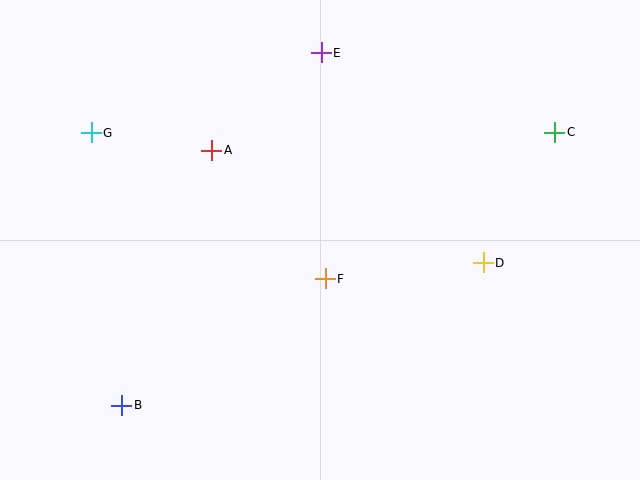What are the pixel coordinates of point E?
Point E is at (321, 53).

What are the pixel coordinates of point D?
Point D is at (483, 263).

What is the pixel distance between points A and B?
The distance between A and B is 270 pixels.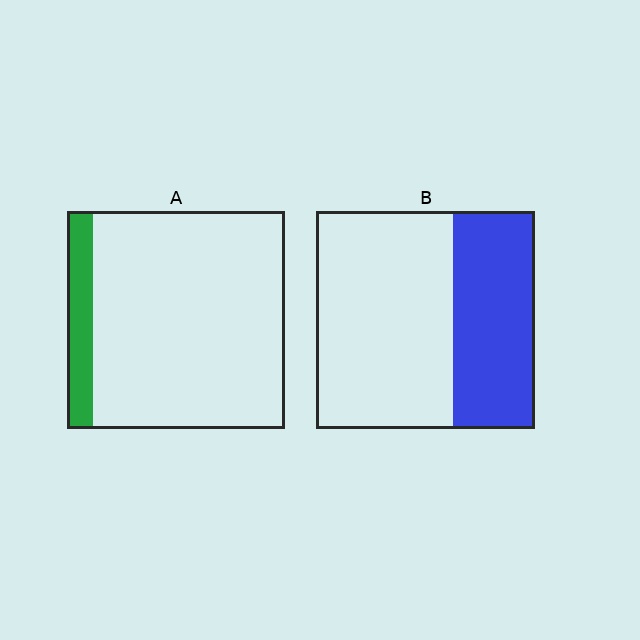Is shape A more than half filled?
No.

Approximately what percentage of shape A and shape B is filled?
A is approximately 10% and B is approximately 35%.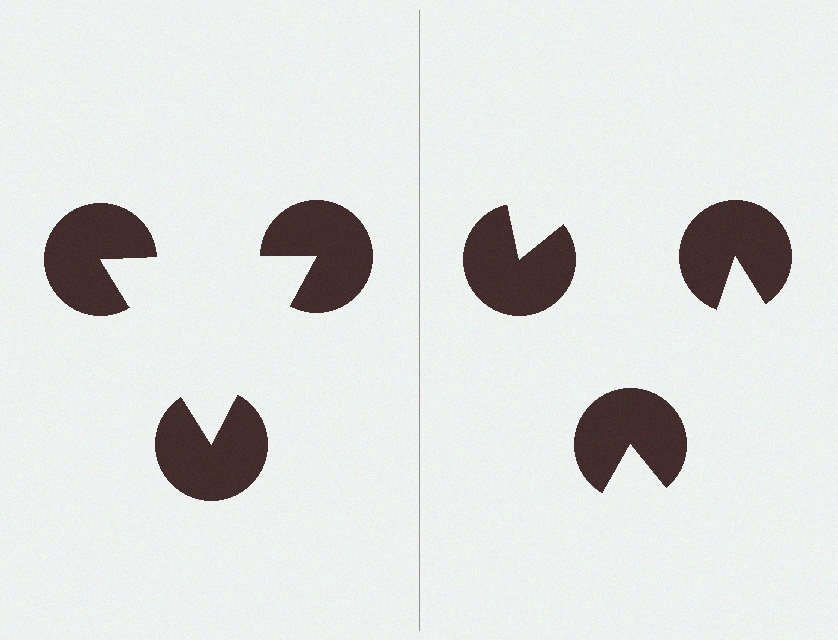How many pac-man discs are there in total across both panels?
6 — 3 on each side.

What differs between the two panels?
The pac-man discs are positioned identically on both sides; only the wedge orientations differ. On the left they align to a triangle; on the right they are misaligned.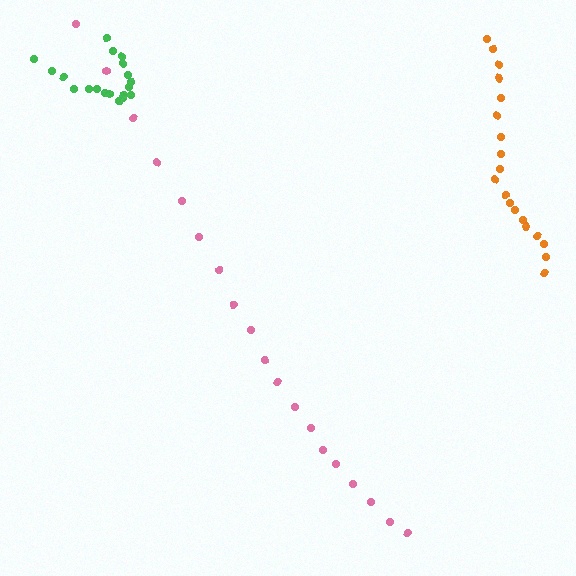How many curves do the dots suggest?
There are 3 distinct paths.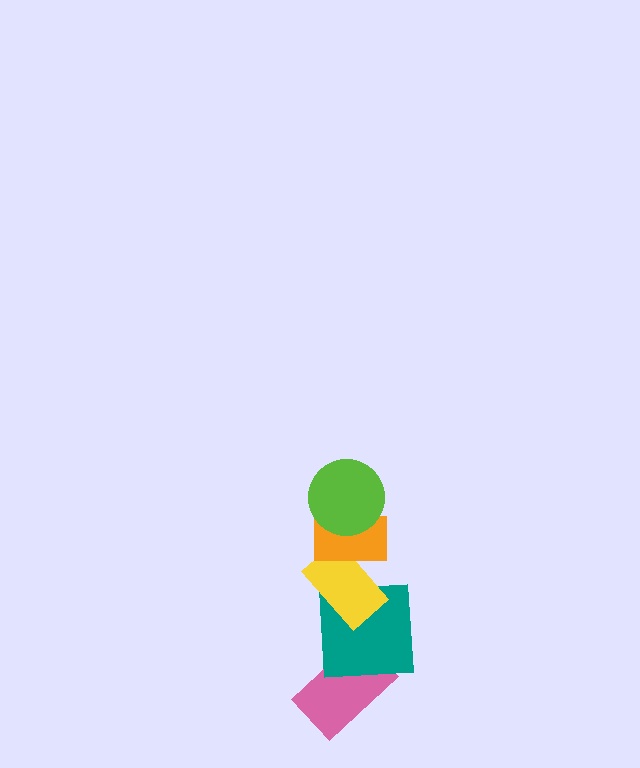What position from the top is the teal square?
The teal square is 4th from the top.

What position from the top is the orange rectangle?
The orange rectangle is 2nd from the top.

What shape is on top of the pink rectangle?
The teal square is on top of the pink rectangle.